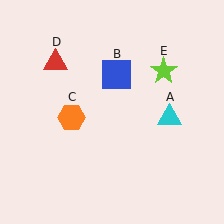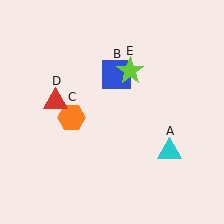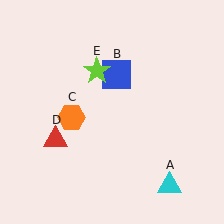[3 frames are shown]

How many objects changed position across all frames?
3 objects changed position: cyan triangle (object A), red triangle (object D), lime star (object E).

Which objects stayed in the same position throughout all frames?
Blue square (object B) and orange hexagon (object C) remained stationary.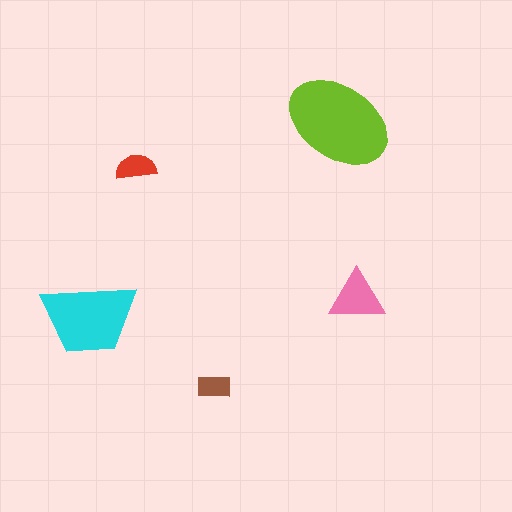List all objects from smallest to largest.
The brown rectangle, the red semicircle, the pink triangle, the cyan trapezoid, the lime ellipse.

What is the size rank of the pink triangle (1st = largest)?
3rd.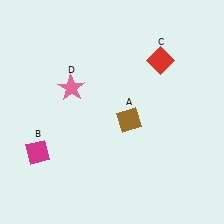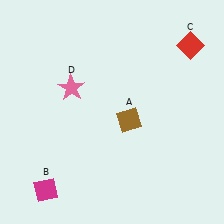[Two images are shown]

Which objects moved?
The objects that moved are: the magenta diamond (B), the red diamond (C).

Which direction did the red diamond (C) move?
The red diamond (C) moved right.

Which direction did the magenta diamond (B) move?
The magenta diamond (B) moved down.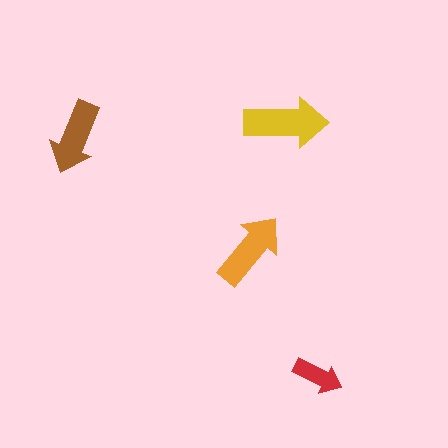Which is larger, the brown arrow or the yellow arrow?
The yellow one.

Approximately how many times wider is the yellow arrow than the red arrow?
About 1.5 times wider.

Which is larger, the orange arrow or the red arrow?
The orange one.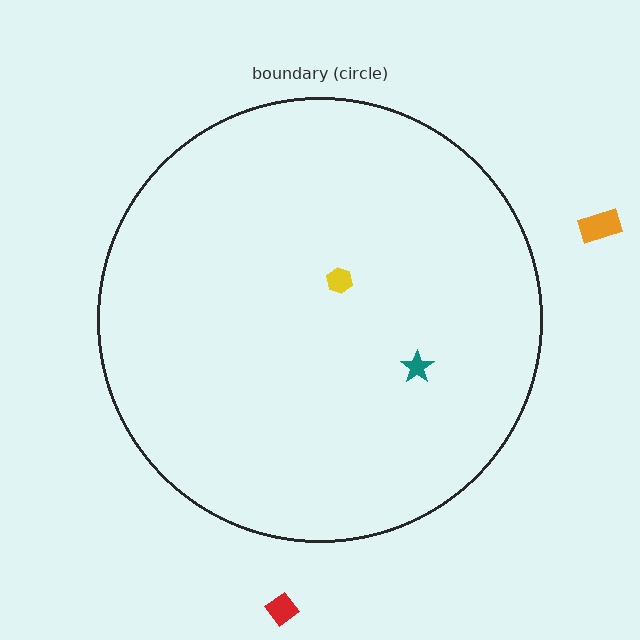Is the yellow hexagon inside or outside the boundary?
Inside.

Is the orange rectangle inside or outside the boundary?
Outside.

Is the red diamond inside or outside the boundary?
Outside.